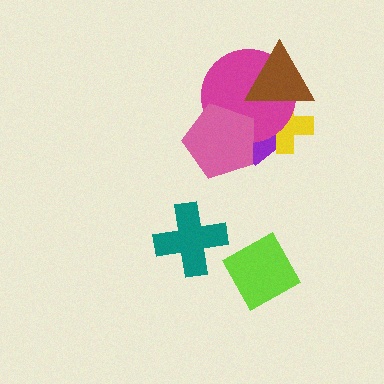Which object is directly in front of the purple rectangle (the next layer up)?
The yellow cross is directly in front of the purple rectangle.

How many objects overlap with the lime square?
0 objects overlap with the lime square.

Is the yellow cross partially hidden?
Yes, it is partially covered by another shape.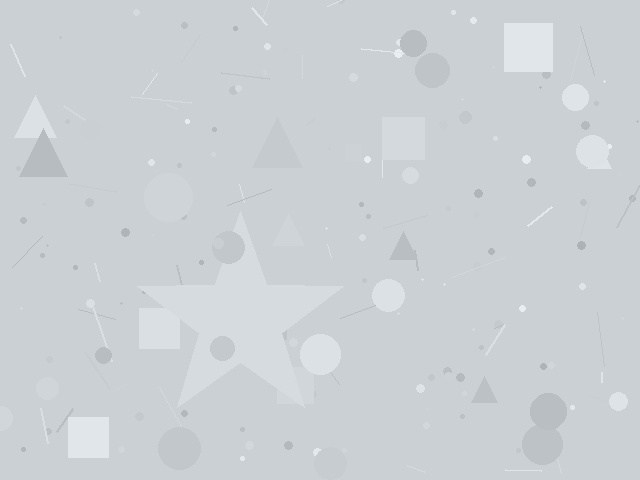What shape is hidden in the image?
A star is hidden in the image.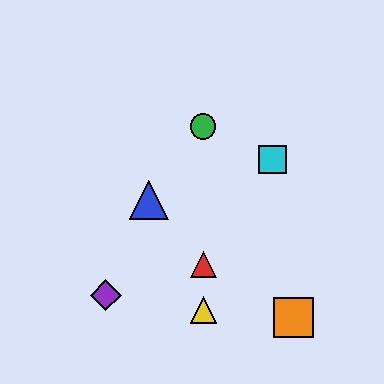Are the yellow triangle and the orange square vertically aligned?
No, the yellow triangle is at x≈203 and the orange square is at x≈293.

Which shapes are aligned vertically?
The red triangle, the green circle, the yellow triangle are aligned vertically.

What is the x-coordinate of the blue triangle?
The blue triangle is at x≈149.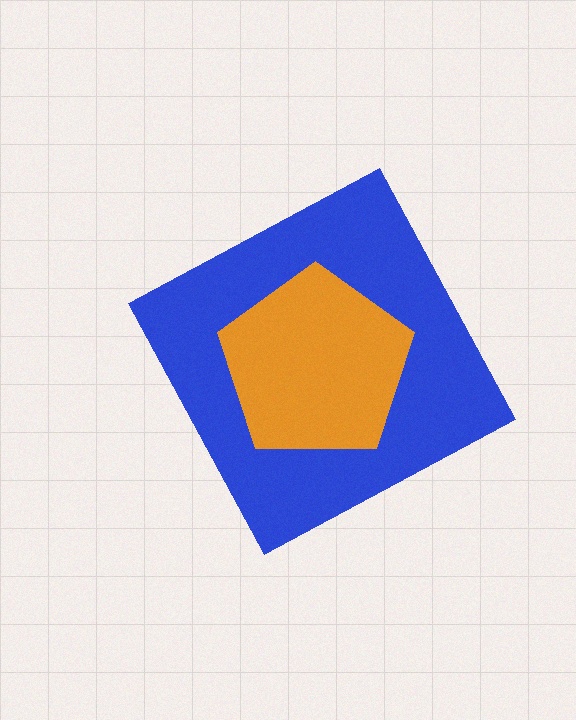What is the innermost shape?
The orange pentagon.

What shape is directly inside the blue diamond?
The orange pentagon.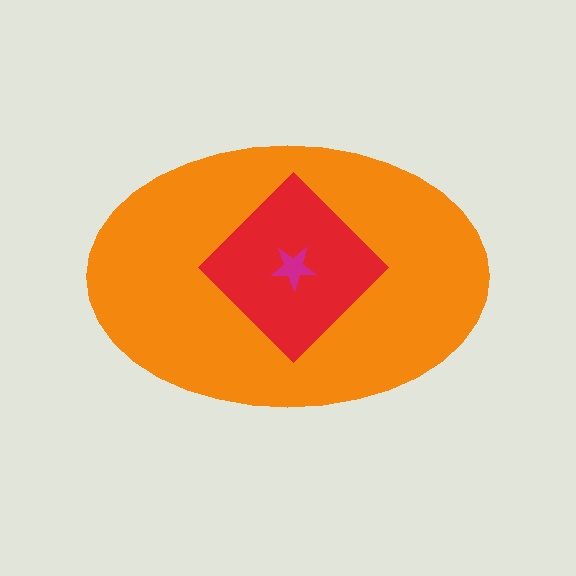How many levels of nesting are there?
3.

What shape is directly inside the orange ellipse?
The red diamond.